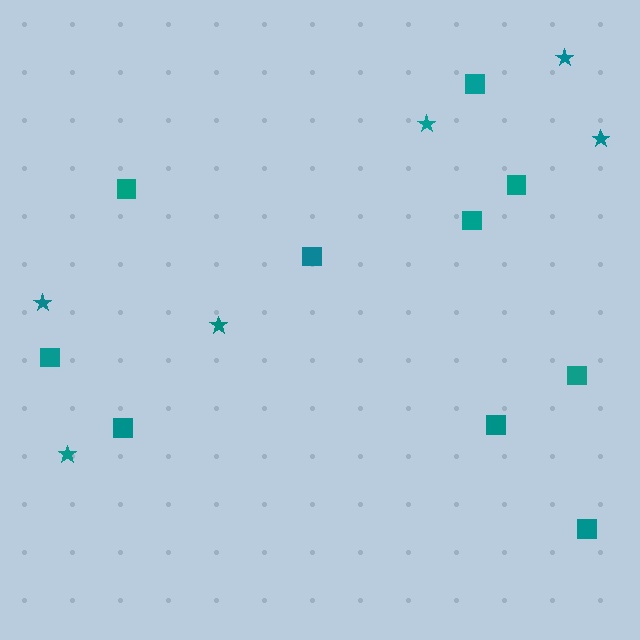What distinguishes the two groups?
There are 2 groups: one group of squares (10) and one group of stars (6).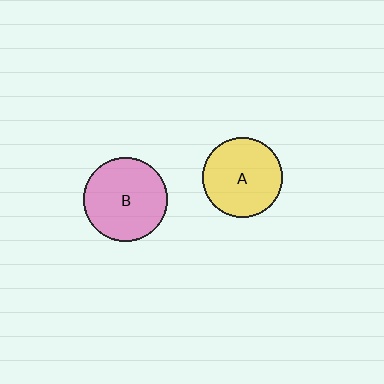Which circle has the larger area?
Circle B (pink).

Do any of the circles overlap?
No, none of the circles overlap.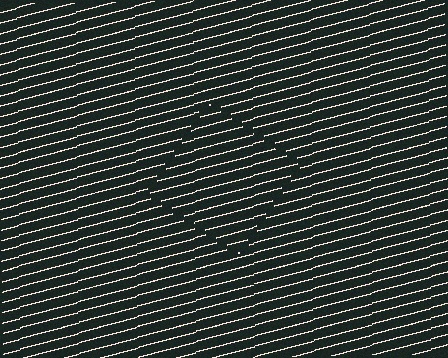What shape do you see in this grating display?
An illusory square. The interior of the shape contains the same grating, shifted by half a period — the contour is defined by the phase discontinuity where line-ends from the inner and outer gratings abut.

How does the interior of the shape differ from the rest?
The interior of the shape contains the same grating, shifted by half a period — the contour is defined by the phase discontinuity where line-ends from the inner and outer gratings abut.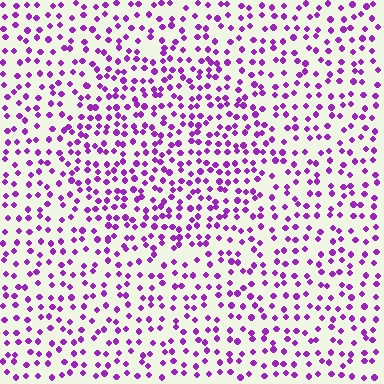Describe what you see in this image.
The image contains small purple elements arranged at two different densities. A circle-shaped region is visible where the elements are more densely packed than the surrounding area.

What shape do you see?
I see a circle.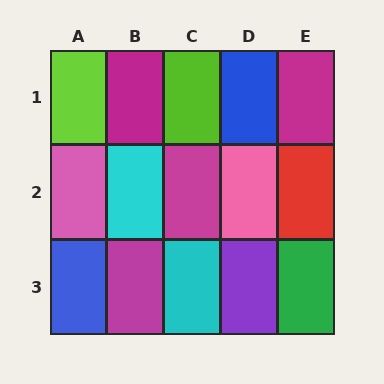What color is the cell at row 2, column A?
Pink.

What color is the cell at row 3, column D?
Purple.